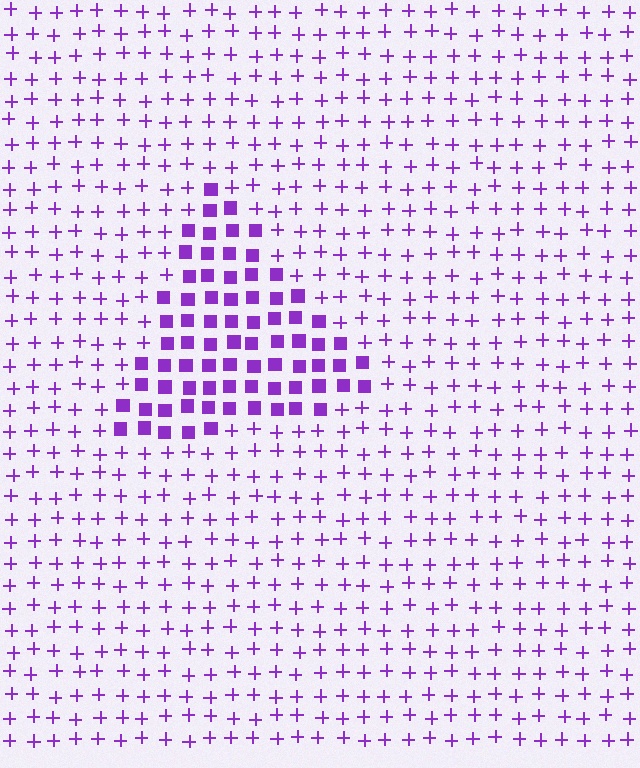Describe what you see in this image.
The image is filled with small purple elements arranged in a uniform grid. A triangle-shaped region contains squares, while the surrounding area contains plus signs. The boundary is defined purely by the change in element shape.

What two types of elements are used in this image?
The image uses squares inside the triangle region and plus signs outside it.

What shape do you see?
I see a triangle.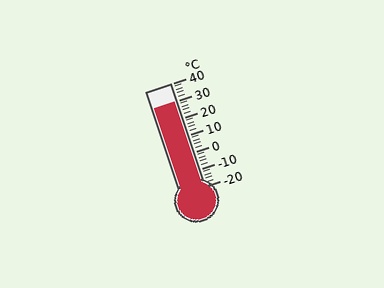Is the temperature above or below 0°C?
The temperature is above 0°C.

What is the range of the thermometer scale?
The thermometer scale ranges from -20°C to 40°C.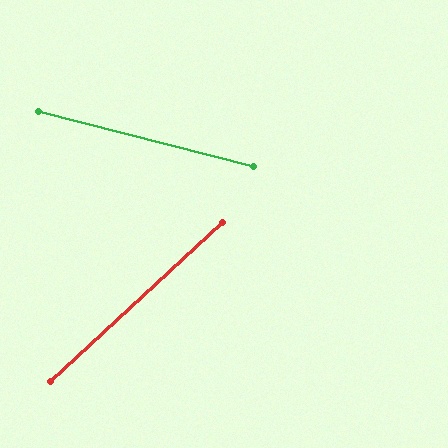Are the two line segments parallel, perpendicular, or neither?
Neither parallel nor perpendicular — they differ by about 57°.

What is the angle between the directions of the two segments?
Approximately 57 degrees.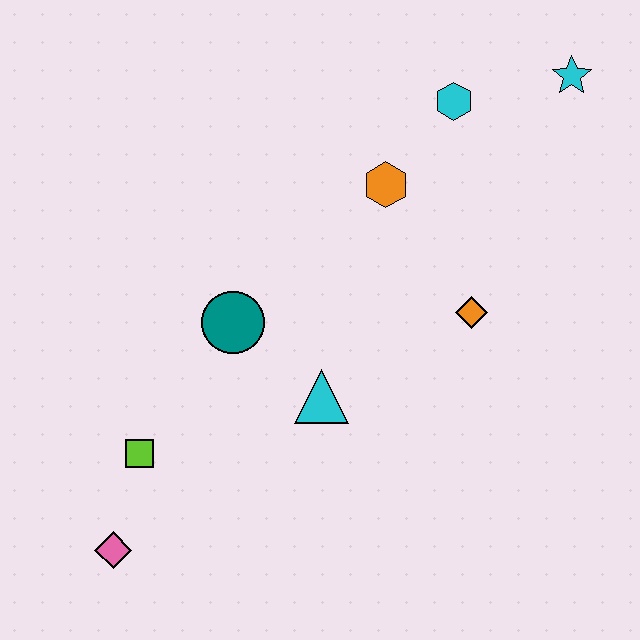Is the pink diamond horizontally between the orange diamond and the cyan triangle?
No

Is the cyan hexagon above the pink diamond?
Yes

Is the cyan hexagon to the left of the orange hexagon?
No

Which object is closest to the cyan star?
The cyan hexagon is closest to the cyan star.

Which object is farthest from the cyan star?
The pink diamond is farthest from the cyan star.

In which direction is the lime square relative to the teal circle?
The lime square is below the teal circle.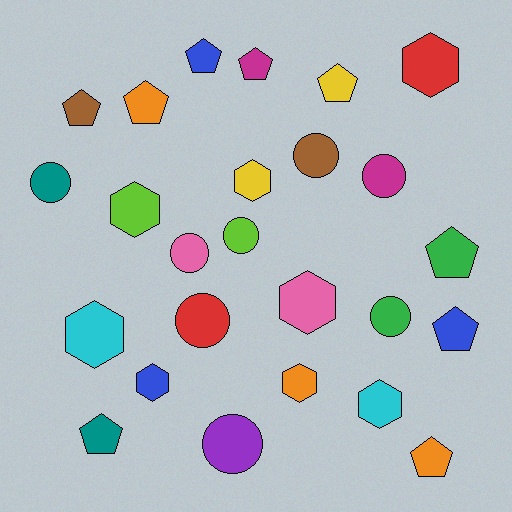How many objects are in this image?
There are 25 objects.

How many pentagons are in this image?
There are 9 pentagons.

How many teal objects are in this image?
There are 2 teal objects.